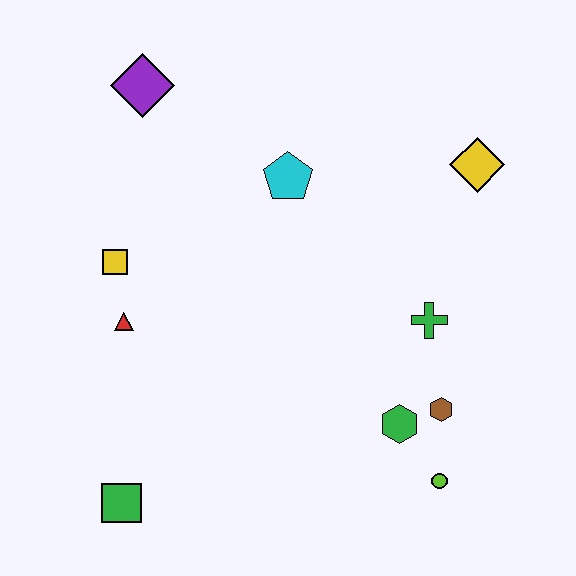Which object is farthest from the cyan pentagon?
The green square is farthest from the cyan pentagon.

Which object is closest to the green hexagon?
The brown hexagon is closest to the green hexagon.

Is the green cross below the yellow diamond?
Yes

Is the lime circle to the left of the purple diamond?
No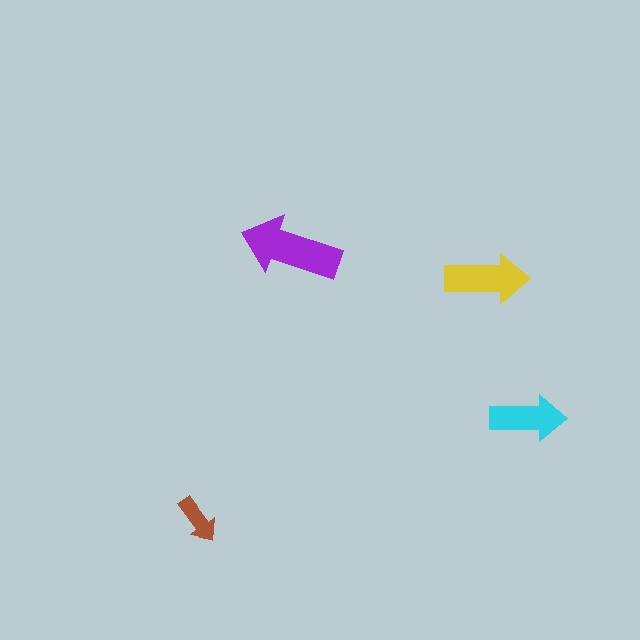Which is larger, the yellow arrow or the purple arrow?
The purple one.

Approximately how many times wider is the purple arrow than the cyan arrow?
About 1.5 times wider.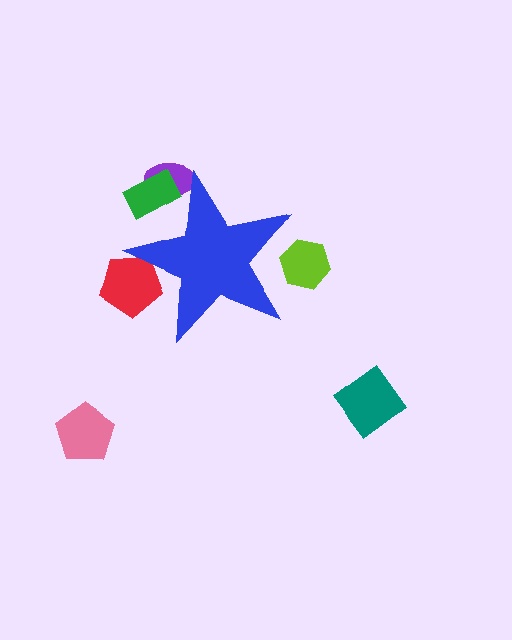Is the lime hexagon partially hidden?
Yes, the lime hexagon is partially hidden behind the blue star.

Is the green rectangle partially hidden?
Yes, the green rectangle is partially hidden behind the blue star.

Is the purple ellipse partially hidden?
Yes, the purple ellipse is partially hidden behind the blue star.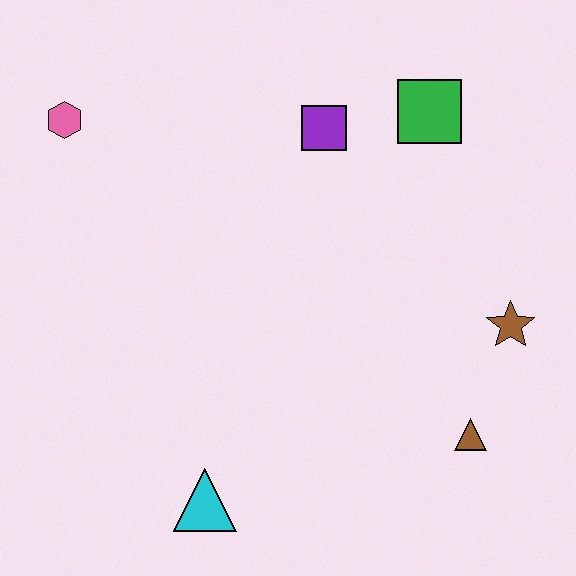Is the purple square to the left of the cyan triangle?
No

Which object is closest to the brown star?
The brown triangle is closest to the brown star.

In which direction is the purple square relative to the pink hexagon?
The purple square is to the right of the pink hexagon.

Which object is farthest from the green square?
The cyan triangle is farthest from the green square.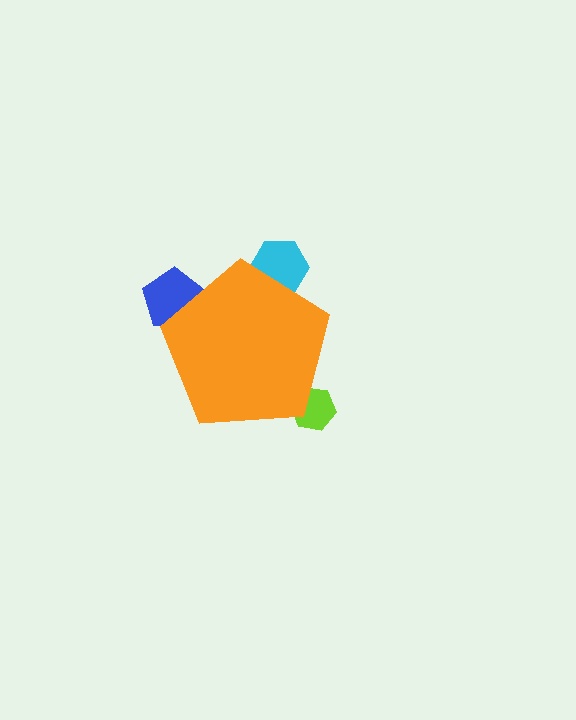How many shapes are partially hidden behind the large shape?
3 shapes are partially hidden.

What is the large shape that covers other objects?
An orange pentagon.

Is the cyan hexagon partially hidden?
Yes, the cyan hexagon is partially hidden behind the orange pentagon.